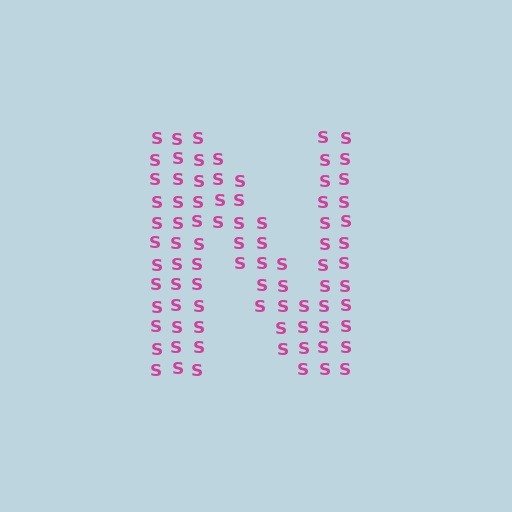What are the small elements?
The small elements are letter S's.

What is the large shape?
The large shape is the letter N.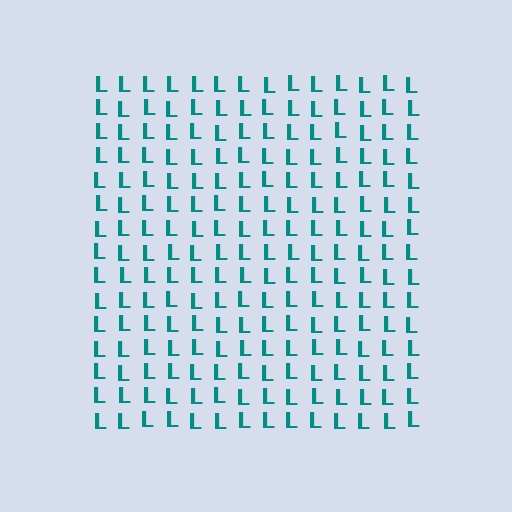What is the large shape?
The large shape is a square.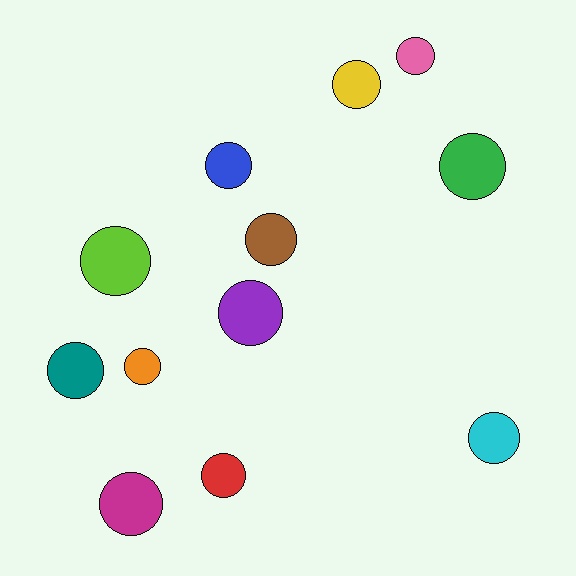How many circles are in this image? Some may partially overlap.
There are 12 circles.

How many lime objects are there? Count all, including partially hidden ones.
There is 1 lime object.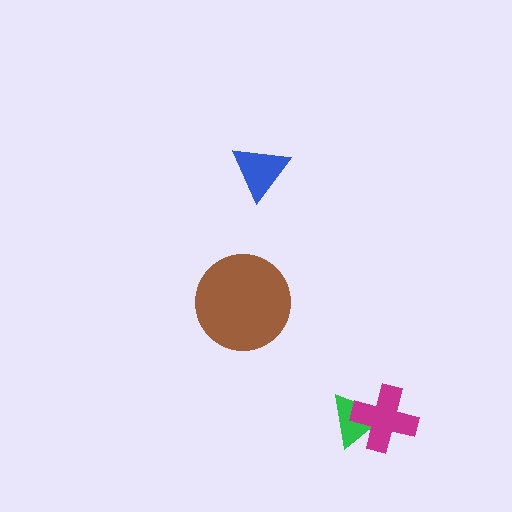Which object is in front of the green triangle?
The magenta cross is in front of the green triangle.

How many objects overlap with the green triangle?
1 object overlaps with the green triangle.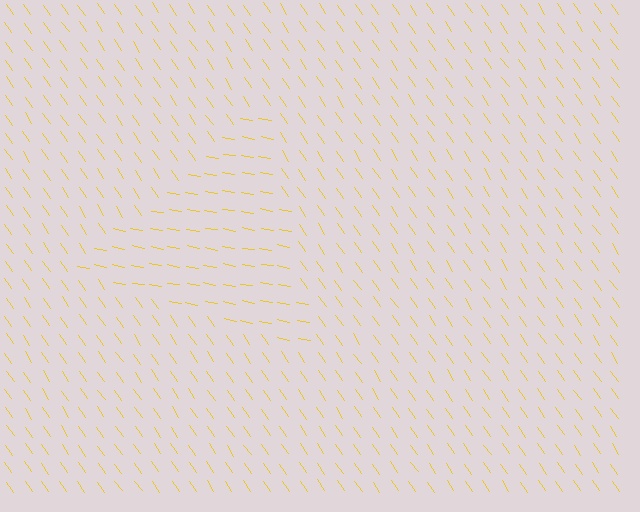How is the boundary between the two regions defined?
The boundary is defined purely by a change in line orientation (approximately 45 degrees difference). All lines are the same color and thickness.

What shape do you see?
I see a triangle.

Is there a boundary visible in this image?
Yes, there is a texture boundary formed by a change in line orientation.